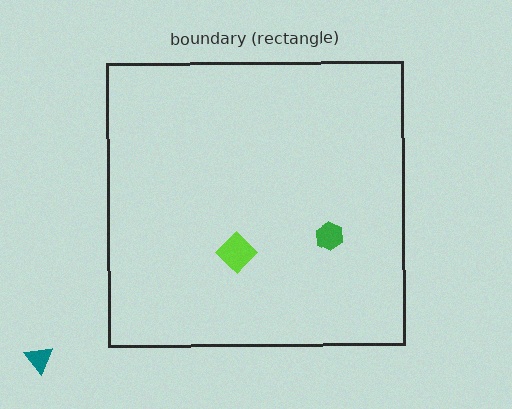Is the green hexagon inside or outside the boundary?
Inside.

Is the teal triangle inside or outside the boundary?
Outside.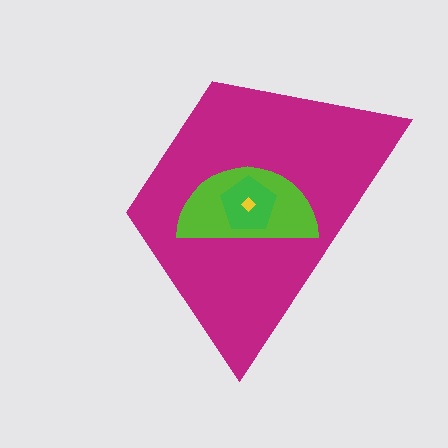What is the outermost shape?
The magenta trapezoid.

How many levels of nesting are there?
4.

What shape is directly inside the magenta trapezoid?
The lime semicircle.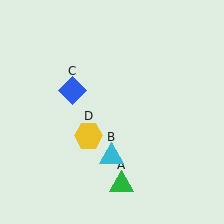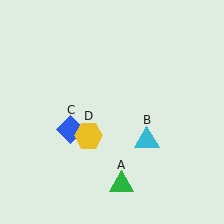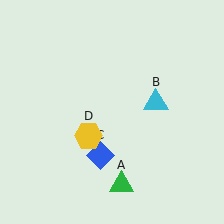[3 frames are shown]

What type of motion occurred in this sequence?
The cyan triangle (object B), blue diamond (object C) rotated counterclockwise around the center of the scene.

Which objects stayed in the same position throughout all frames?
Green triangle (object A) and yellow hexagon (object D) remained stationary.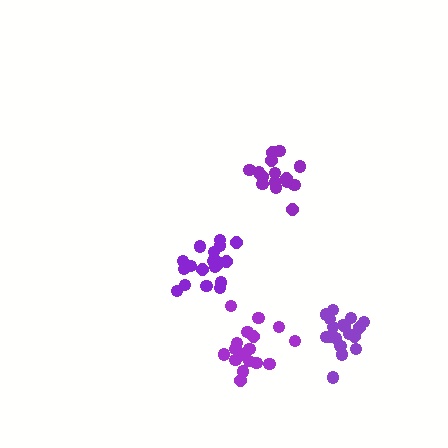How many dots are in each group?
Group 1: 15 dots, Group 2: 19 dots, Group 3: 18 dots, Group 4: 18 dots (70 total).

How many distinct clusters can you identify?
There are 4 distinct clusters.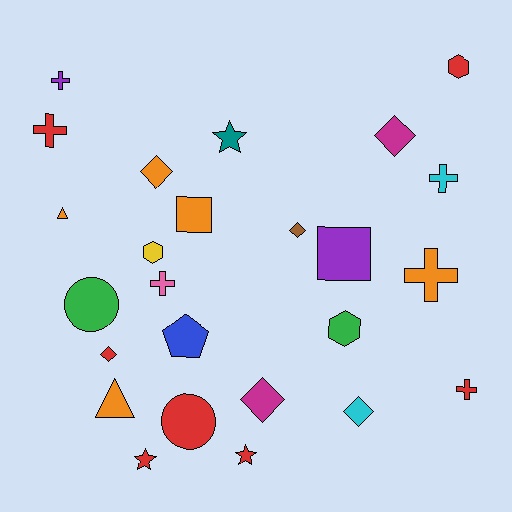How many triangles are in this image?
There are 2 triangles.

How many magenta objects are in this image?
There are 2 magenta objects.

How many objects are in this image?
There are 25 objects.